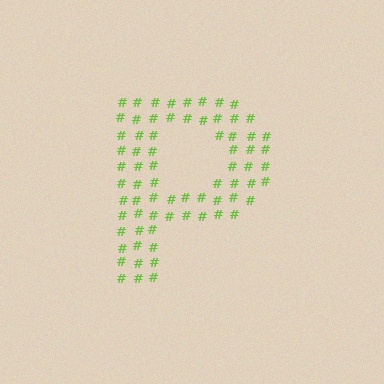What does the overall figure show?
The overall figure shows the letter P.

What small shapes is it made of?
It is made of small hash symbols.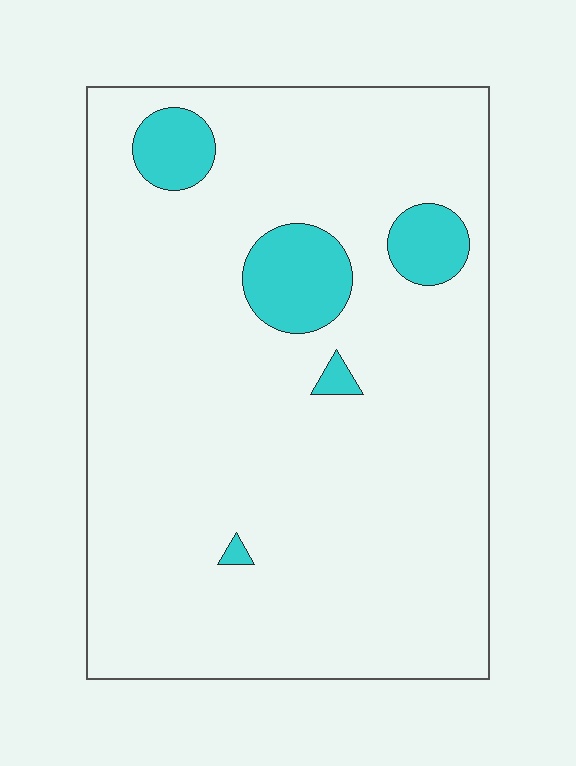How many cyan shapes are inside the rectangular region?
5.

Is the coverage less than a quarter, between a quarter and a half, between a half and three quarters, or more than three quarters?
Less than a quarter.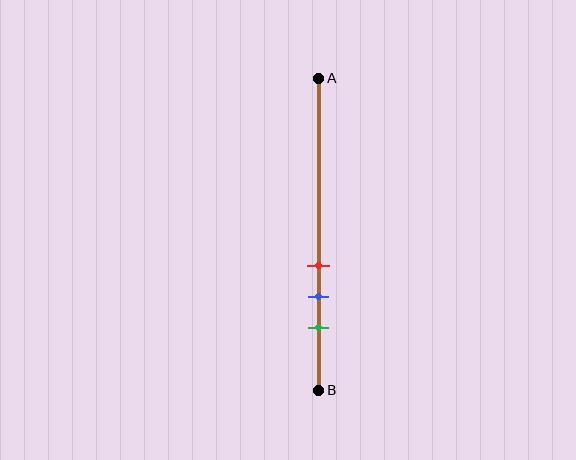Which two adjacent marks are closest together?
The red and blue marks are the closest adjacent pair.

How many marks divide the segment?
There are 3 marks dividing the segment.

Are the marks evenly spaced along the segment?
Yes, the marks are approximately evenly spaced.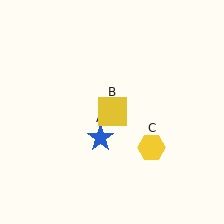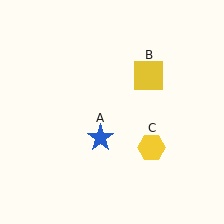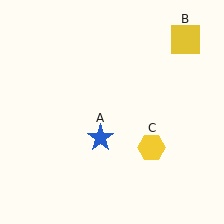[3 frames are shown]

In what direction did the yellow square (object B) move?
The yellow square (object B) moved up and to the right.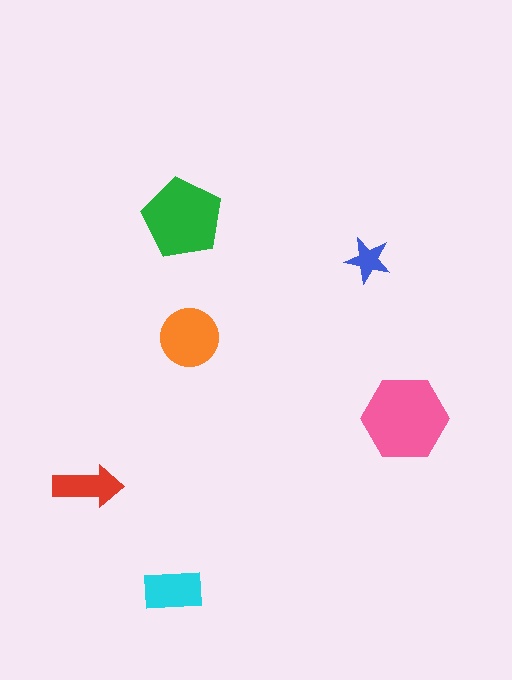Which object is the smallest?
The blue star.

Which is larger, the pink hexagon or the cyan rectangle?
The pink hexagon.